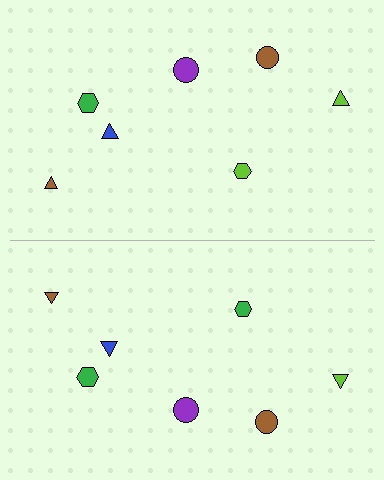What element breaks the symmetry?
The green hexagon on the bottom side breaks the symmetry — its mirror counterpart is lime.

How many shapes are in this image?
There are 14 shapes in this image.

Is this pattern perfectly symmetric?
No, the pattern is not perfectly symmetric. The green hexagon on the bottom side breaks the symmetry — its mirror counterpart is lime.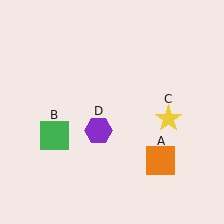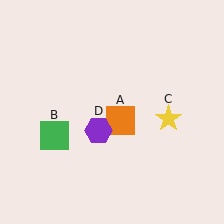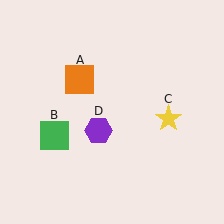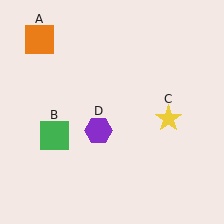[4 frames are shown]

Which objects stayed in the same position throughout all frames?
Green square (object B) and yellow star (object C) and purple hexagon (object D) remained stationary.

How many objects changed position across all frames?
1 object changed position: orange square (object A).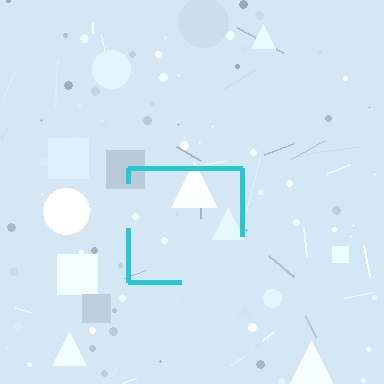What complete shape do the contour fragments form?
The contour fragments form a square.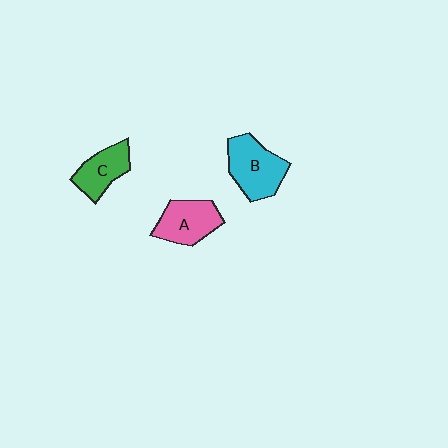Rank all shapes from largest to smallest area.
From largest to smallest: B (cyan), A (pink), C (green).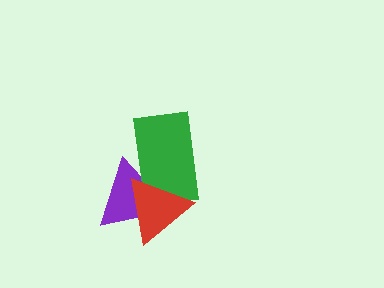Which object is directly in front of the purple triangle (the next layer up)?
The green rectangle is directly in front of the purple triangle.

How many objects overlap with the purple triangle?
2 objects overlap with the purple triangle.